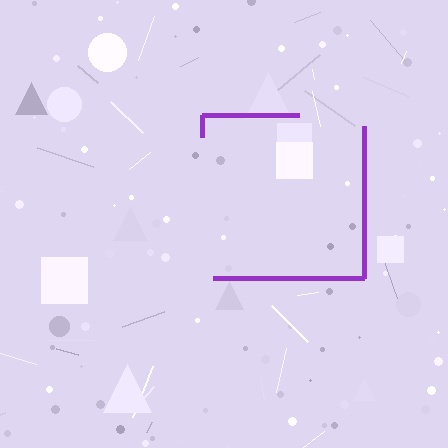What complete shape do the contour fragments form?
The contour fragments form a square.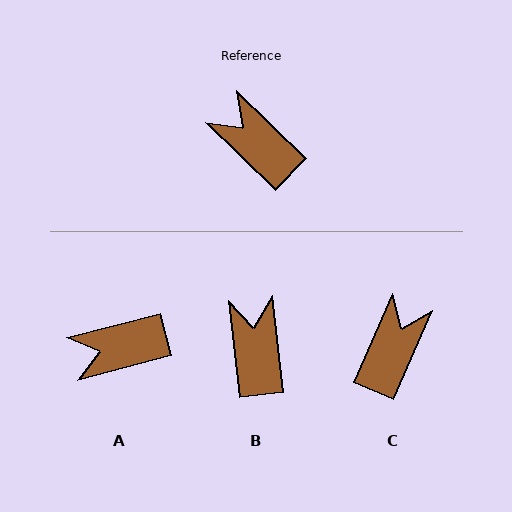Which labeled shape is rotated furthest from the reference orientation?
C, about 69 degrees away.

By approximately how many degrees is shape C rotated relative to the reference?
Approximately 69 degrees clockwise.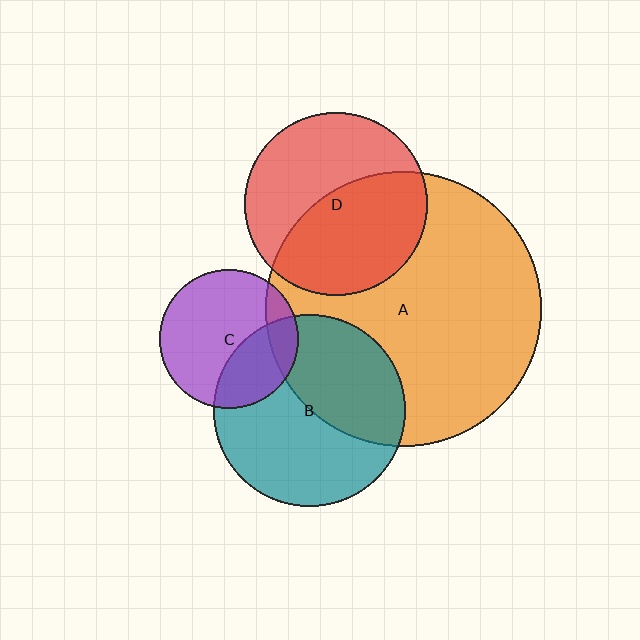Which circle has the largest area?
Circle A (orange).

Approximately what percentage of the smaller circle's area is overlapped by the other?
Approximately 50%.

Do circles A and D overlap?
Yes.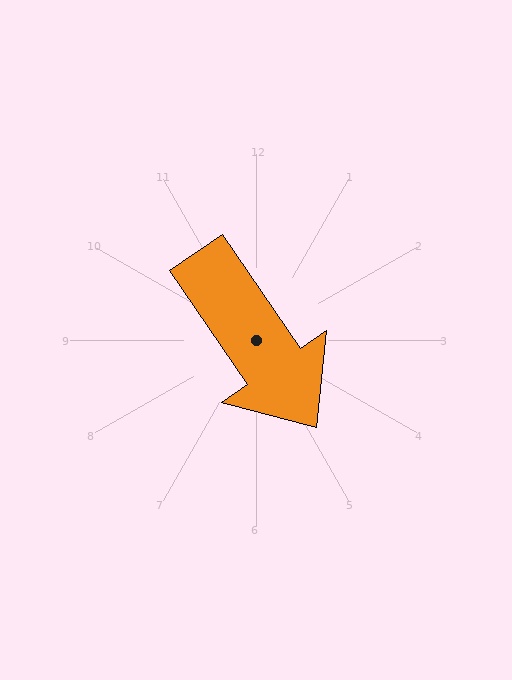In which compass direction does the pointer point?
Southeast.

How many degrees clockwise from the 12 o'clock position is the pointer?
Approximately 145 degrees.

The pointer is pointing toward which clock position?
Roughly 5 o'clock.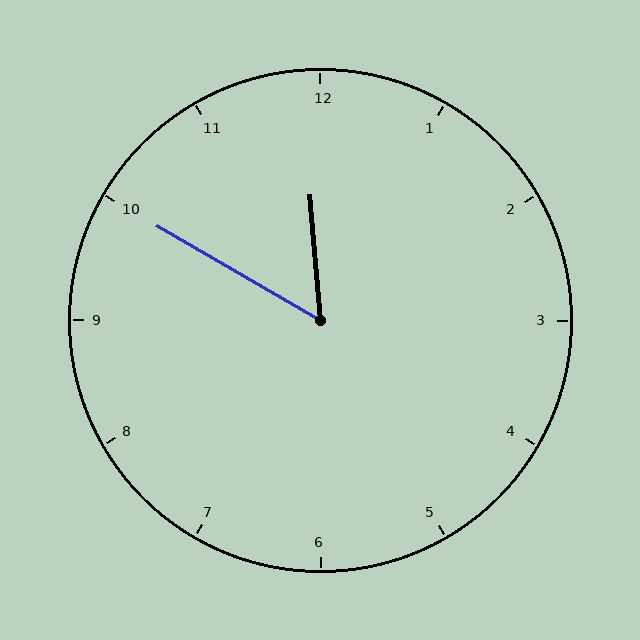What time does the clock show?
11:50.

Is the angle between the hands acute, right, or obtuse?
It is acute.